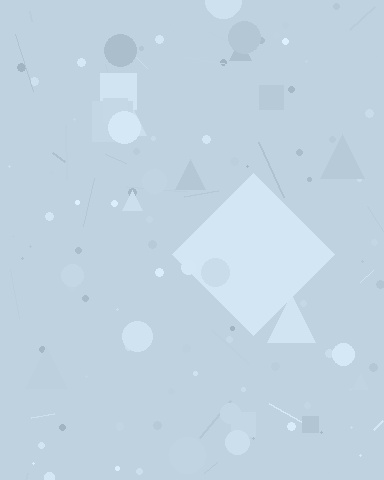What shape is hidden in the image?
A diamond is hidden in the image.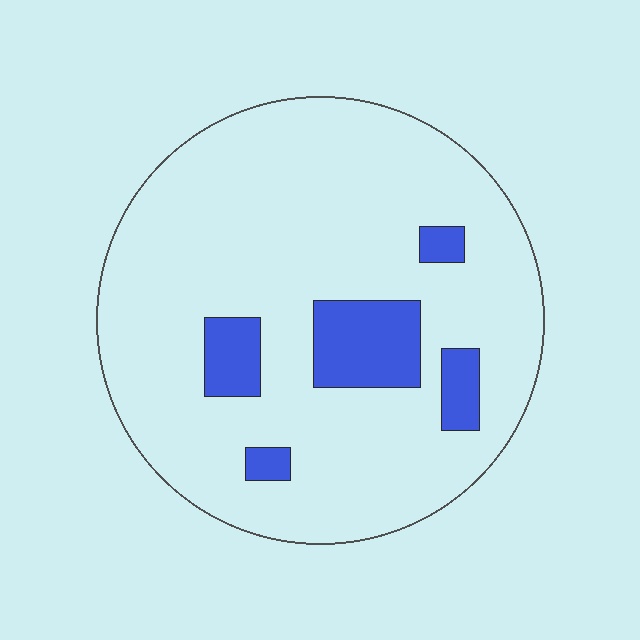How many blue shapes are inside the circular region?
5.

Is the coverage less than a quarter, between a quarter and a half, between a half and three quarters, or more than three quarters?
Less than a quarter.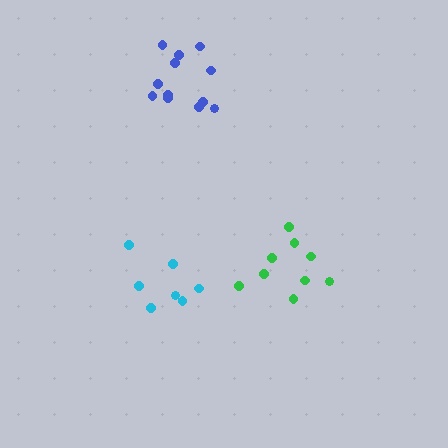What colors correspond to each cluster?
The clusters are colored: blue, cyan, green.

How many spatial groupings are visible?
There are 3 spatial groupings.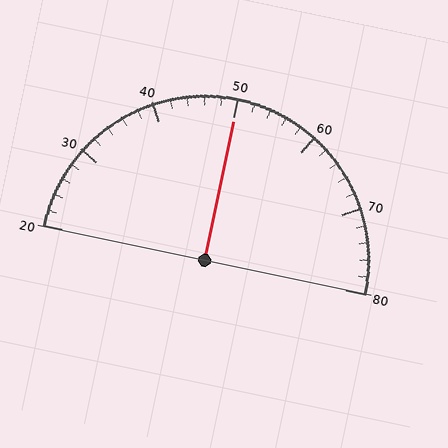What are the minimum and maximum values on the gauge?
The gauge ranges from 20 to 80.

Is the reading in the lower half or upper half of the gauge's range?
The reading is in the upper half of the range (20 to 80).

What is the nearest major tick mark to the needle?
The nearest major tick mark is 50.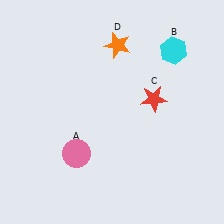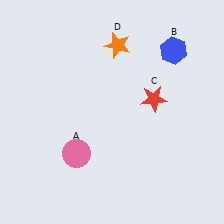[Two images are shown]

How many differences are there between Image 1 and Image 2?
There is 1 difference between the two images.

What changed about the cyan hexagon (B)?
In Image 1, B is cyan. In Image 2, it changed to blue.